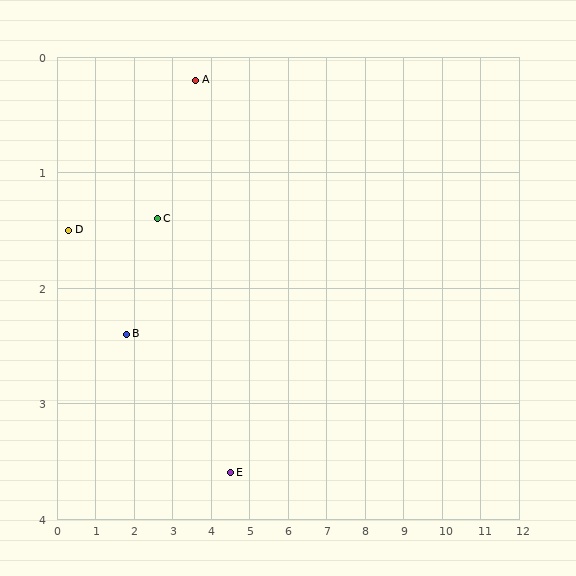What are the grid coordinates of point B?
Point B is at approximately (1.8, 2.4).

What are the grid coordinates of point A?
Point A is at approximately (3.6, 0.2).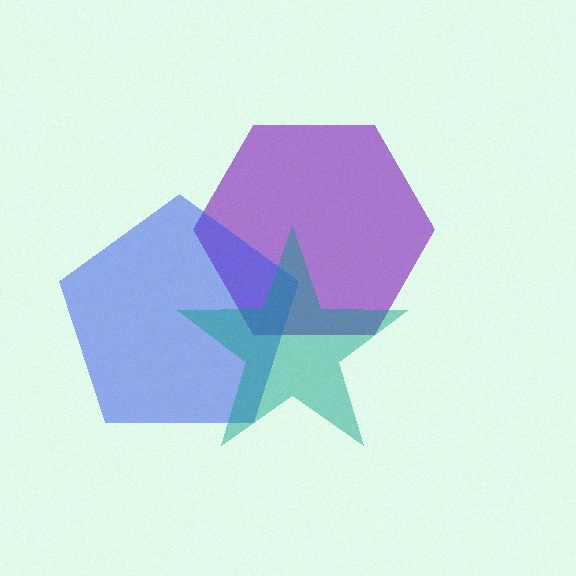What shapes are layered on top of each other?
The layered shapes are: a purple hexagon, a blue pentagon, a teal star.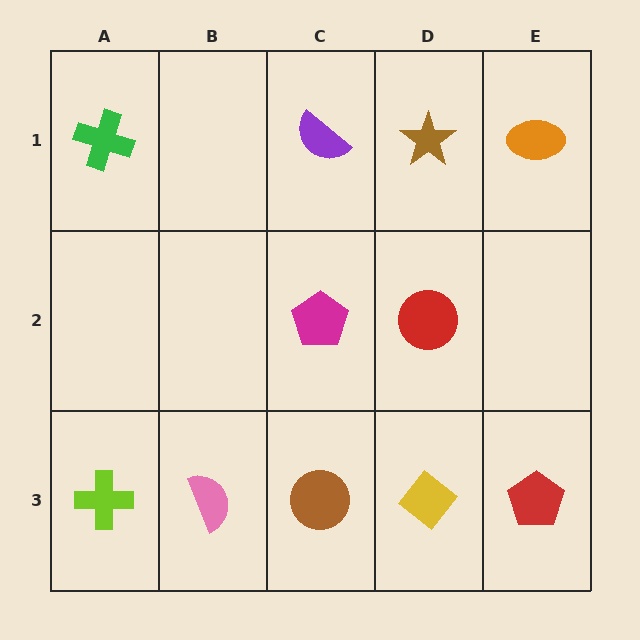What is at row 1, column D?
A brown star.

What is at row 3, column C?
A brown circle.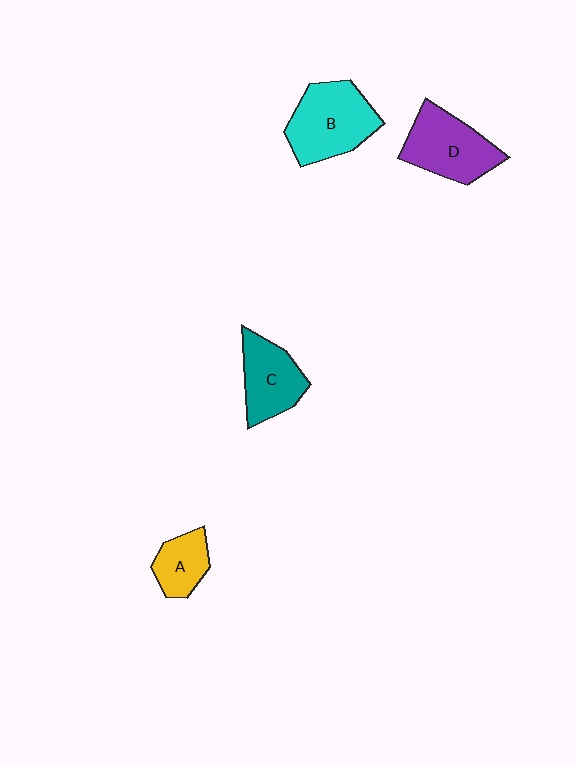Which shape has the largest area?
Shape B (cyan).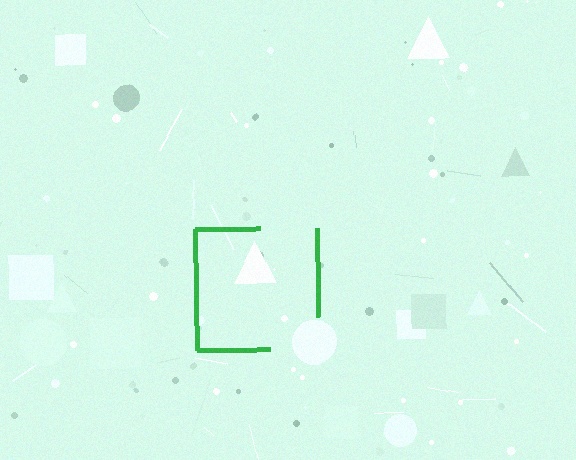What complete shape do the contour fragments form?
The contour fragments form a square.